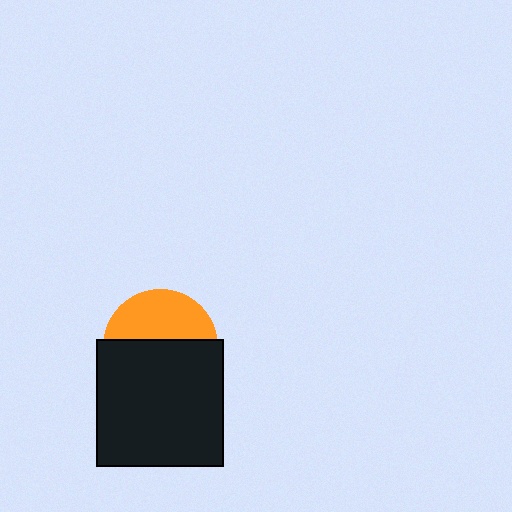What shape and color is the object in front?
The object in front is a black square.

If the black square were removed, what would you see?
You would see the complete orange circle.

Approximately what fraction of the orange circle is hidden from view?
Roughly 58% of the orange circle is hidden behind the black square.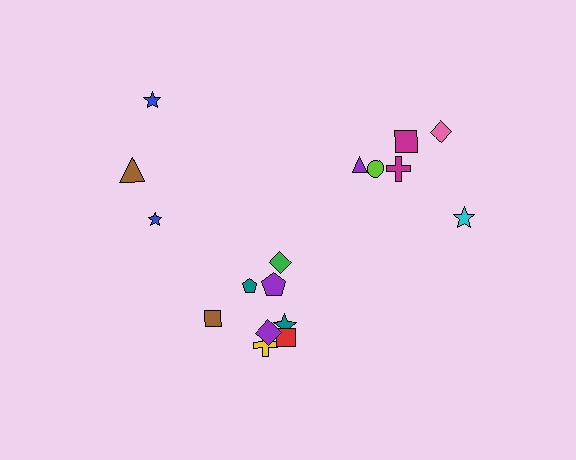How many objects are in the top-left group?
There are 3 objects.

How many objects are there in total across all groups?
There are 17 objects.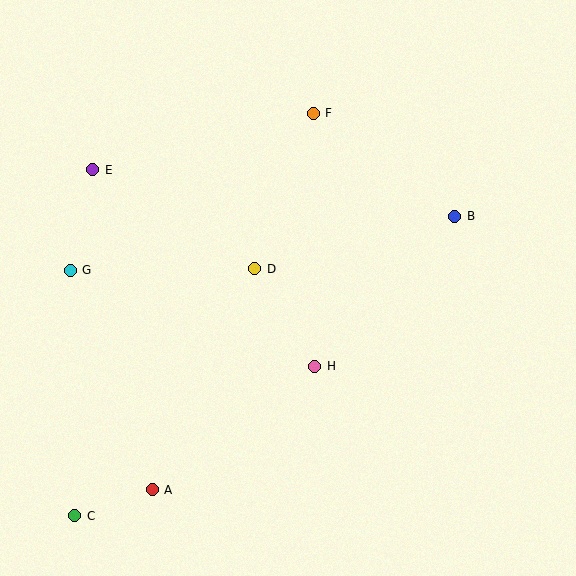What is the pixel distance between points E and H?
The distance between E and H is 296 pixels.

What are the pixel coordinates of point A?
Point A is at (152, 490).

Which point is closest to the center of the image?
Point D at (255, 269) is closest to the center.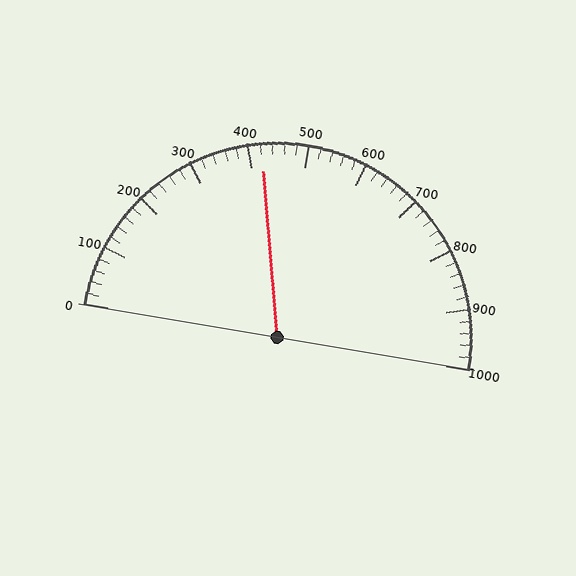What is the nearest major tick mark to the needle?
The nearest major tick mark is 400.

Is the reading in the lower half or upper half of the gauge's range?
The reading is in the lower half of the range (0 to 1000).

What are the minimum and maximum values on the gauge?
The gauge ranges from 0 to 1000.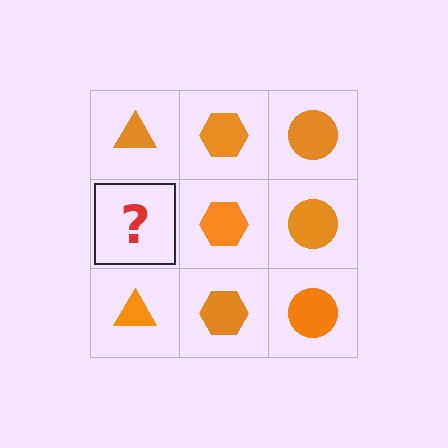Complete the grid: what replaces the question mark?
The question mark should be replaced with an orange triangle.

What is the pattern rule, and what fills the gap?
The rule is that each column has a consistent shape. The gap should be filled with an orange triangle.